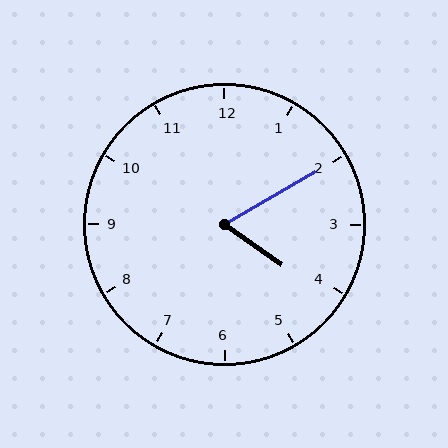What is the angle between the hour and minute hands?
Approximately 65 degrees.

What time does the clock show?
4:10.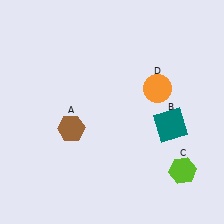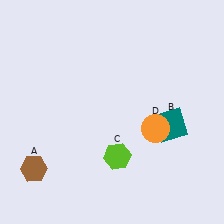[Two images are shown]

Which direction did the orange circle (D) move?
The orange circle (D) moved down.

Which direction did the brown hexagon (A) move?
The brown hexagon (A) moved down.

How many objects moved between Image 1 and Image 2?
3 objects moved between the two images.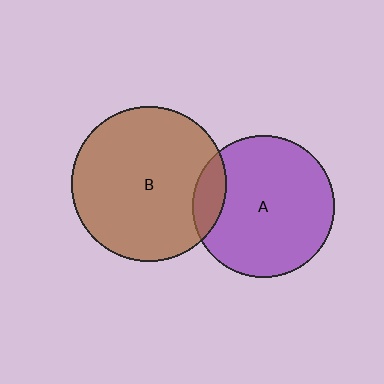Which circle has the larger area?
Circle B (brown).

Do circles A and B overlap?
Yes.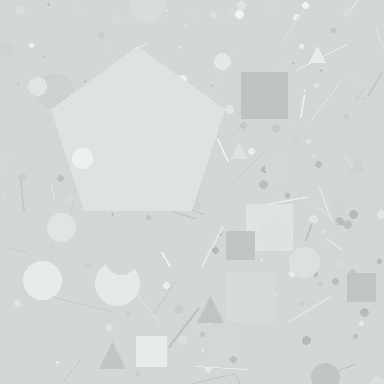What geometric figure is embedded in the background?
A pentagon is embedded in the background.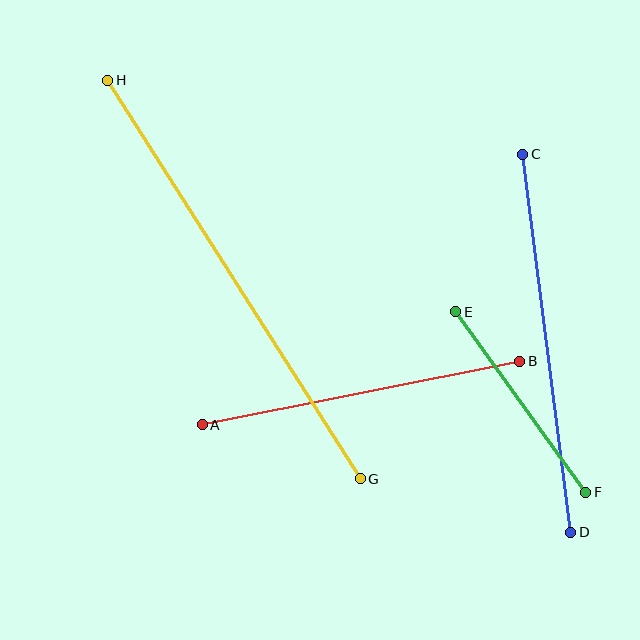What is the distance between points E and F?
The distance is approximately 223 pixels.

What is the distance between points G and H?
The distance is approximately 471 pixels.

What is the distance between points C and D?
The distance is approximately 381 pixels.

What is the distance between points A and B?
The distance is approximately 324 pixels.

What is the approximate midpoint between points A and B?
The midpoint is at approximately (361, 393) pixels.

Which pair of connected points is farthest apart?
Points G and H are farthest apart.